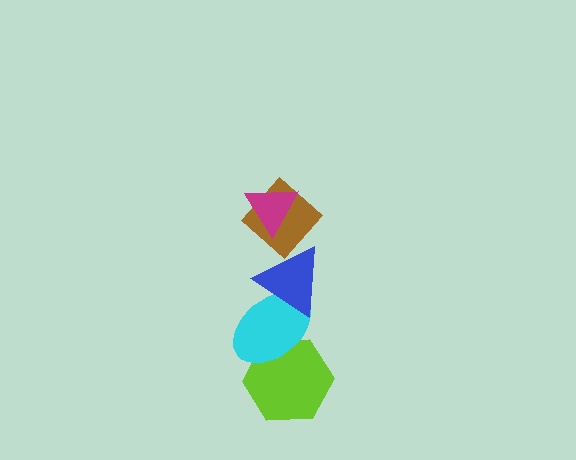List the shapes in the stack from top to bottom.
From top to bottom: the magenta triangle, the brown diamond, the blue triangle, the cyan ellipse, the lime hexagon.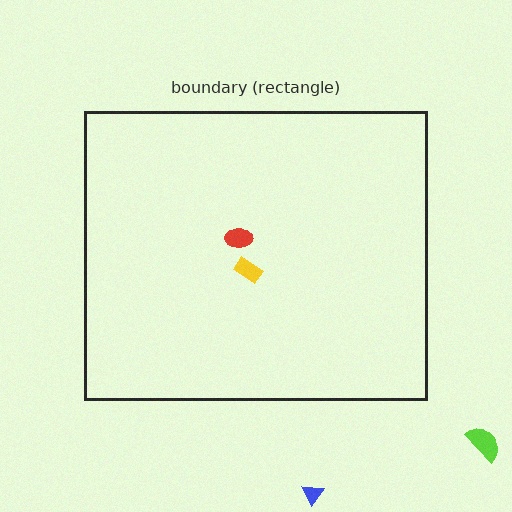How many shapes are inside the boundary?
2 inside, 2 outside.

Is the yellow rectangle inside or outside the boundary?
Inside.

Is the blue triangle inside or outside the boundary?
Outside.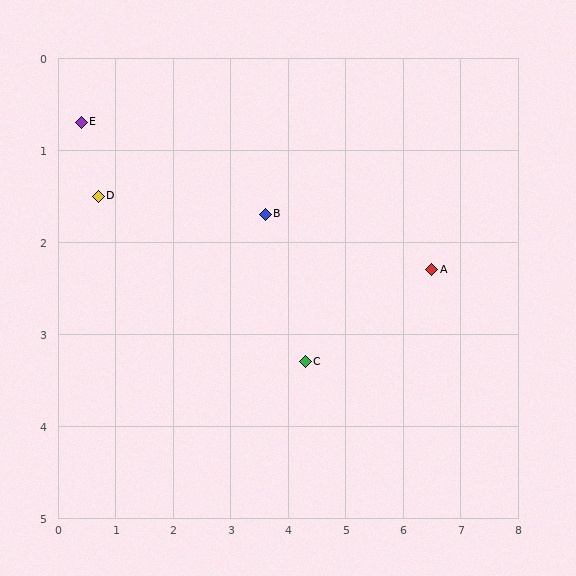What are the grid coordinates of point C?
Point C is at approximately (4.3, 3.3).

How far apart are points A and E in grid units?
Points A and E are about 6.3 grid units apart.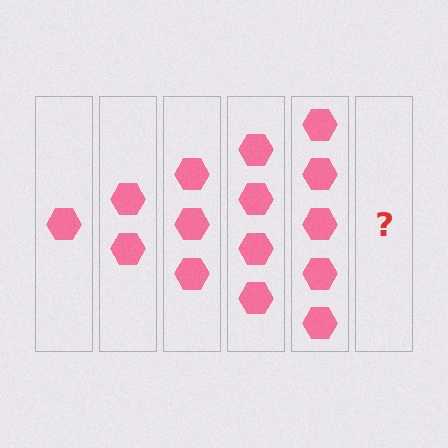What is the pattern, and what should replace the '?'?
The pattern is that each step adds one more hexagon. The '?' should be 6 hexagons.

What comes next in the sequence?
The next element should be 6 hexagons.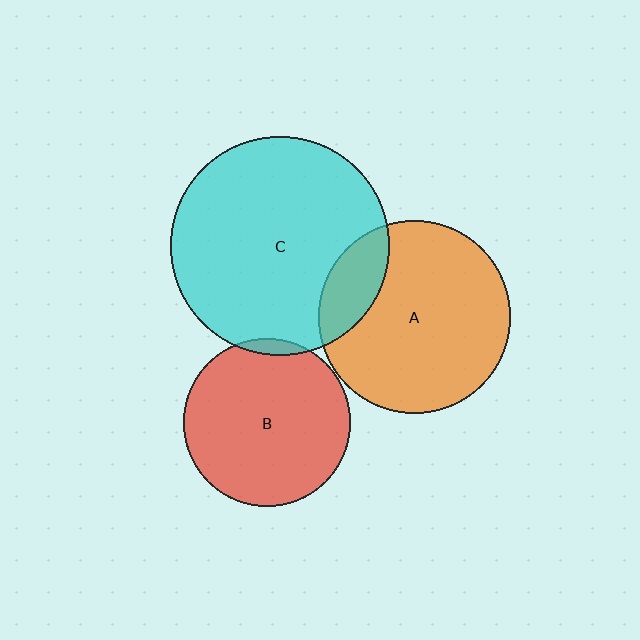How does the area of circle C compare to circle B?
Approximately 1.7 times.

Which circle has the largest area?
Circle C (cyan).